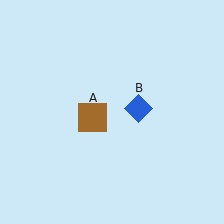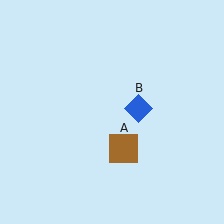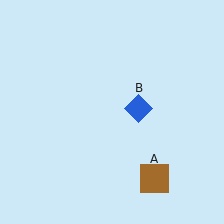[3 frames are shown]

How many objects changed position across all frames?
1 object changed position: brown square (object A).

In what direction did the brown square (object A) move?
The brown square (object A) moved down and to the right.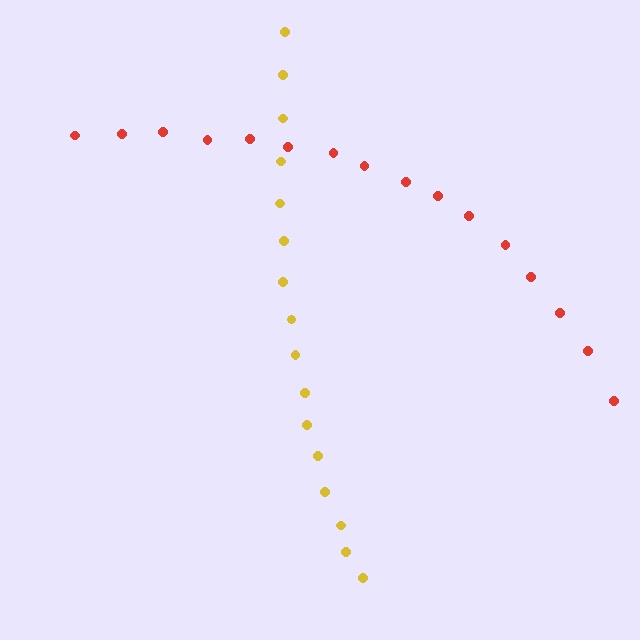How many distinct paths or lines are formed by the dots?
There are 2 distinct paths.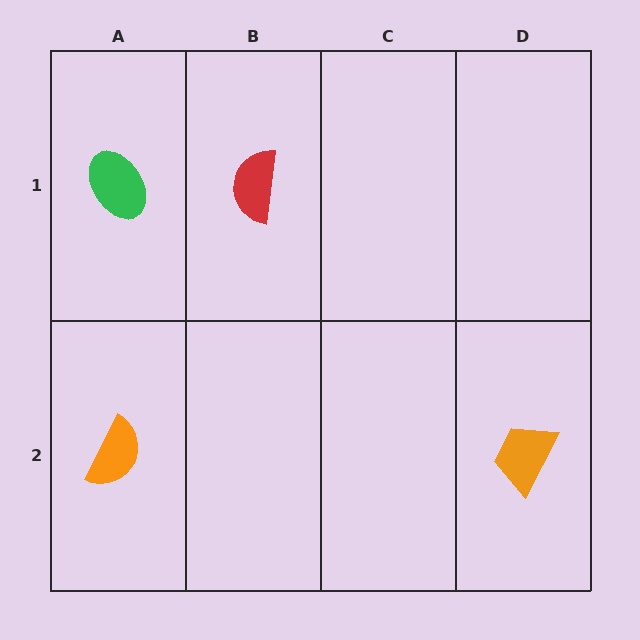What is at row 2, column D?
An orange trapezoid.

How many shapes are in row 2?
2 shapes.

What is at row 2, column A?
An orange semicircle.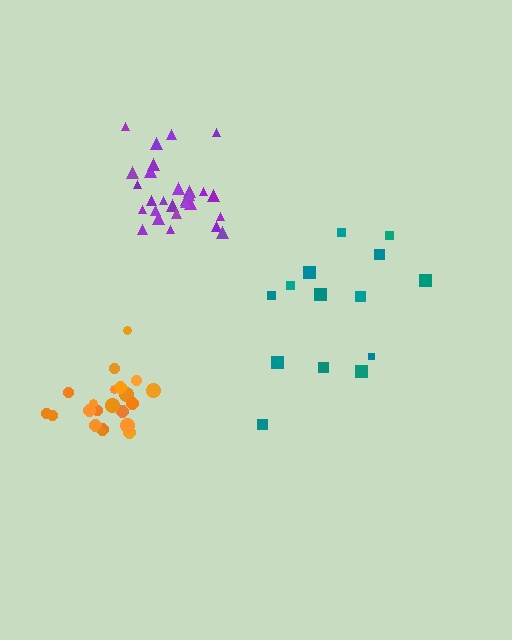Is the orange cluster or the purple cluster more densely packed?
Orange.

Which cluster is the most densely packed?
Orange.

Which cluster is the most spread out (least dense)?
Teal.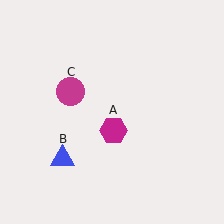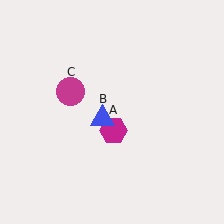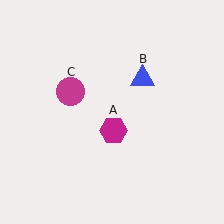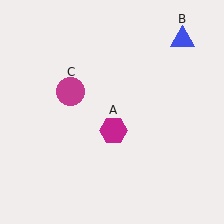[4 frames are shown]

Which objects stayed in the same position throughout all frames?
Magenta hexagon (object A) and magenta circle (object C) remained stationary.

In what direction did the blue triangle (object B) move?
The blue triangle (object B) moved up and to the right.